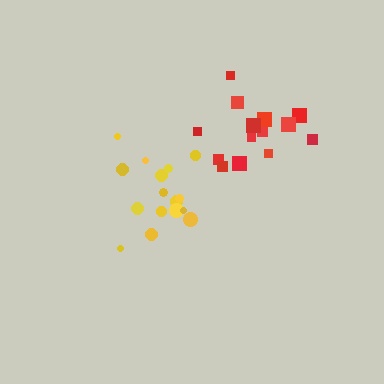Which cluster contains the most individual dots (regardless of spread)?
Yellow (16).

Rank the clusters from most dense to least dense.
red, yellow.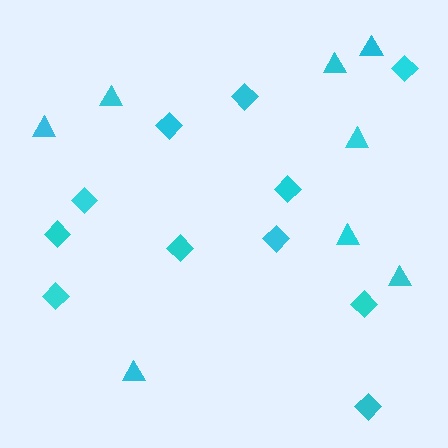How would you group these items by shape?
There are 2 groups: one group of triangles (8) and one group of diamonds (11).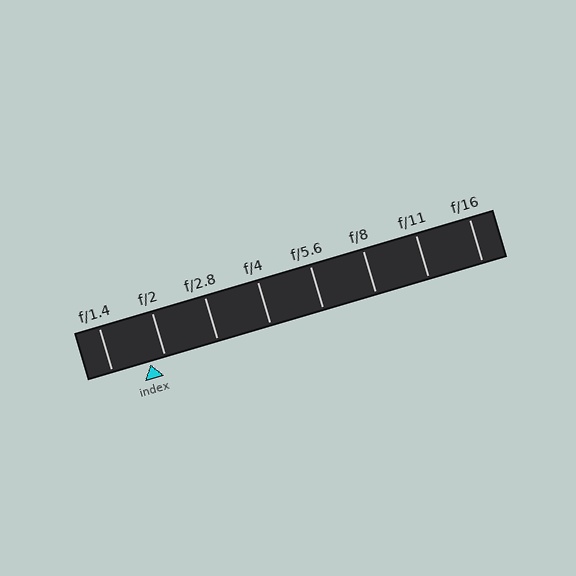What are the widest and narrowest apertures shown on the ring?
The widest aperture shown is f/1.4 and the narrowest is f/16.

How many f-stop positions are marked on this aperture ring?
There are 8 f-stop positions marked.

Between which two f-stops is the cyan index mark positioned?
The index mark is between f/1.4 and f/2.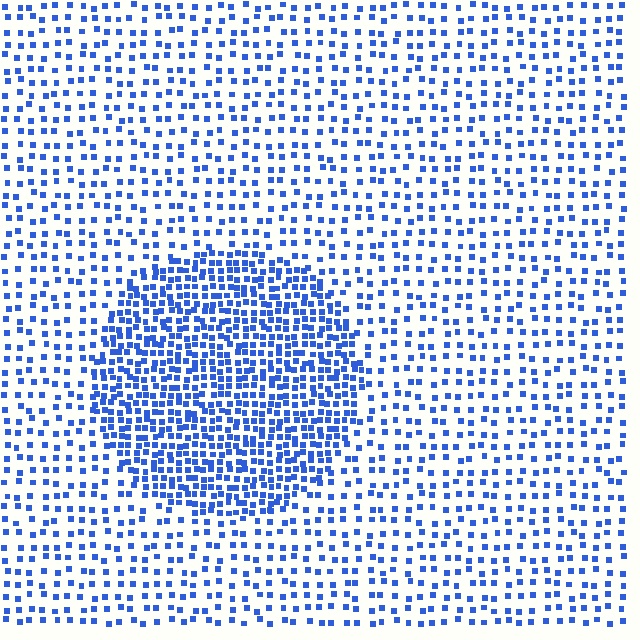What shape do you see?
I see a circle.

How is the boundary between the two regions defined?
The boundary is defined by a change in element density (approximately 2.3x ratio). All elements are the same color, size, and shape.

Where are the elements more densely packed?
The elements are more densely packed inside the circle boundary.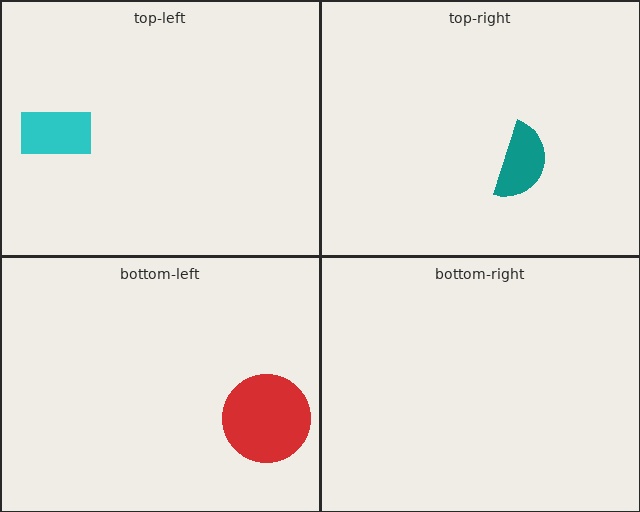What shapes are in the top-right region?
The teal semicircle.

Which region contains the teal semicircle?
The top-right region.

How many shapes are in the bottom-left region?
1.